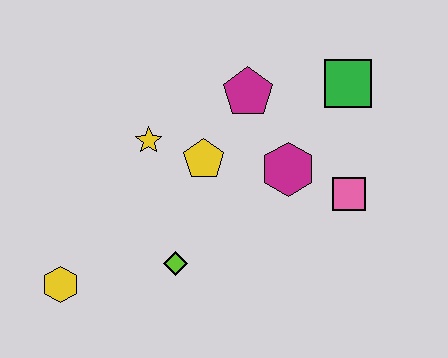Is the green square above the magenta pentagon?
Yes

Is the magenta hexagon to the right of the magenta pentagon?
Yes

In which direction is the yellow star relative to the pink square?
The yellow star is to the left of the pink square.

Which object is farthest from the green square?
The yellow hexagon is farthest from the green square.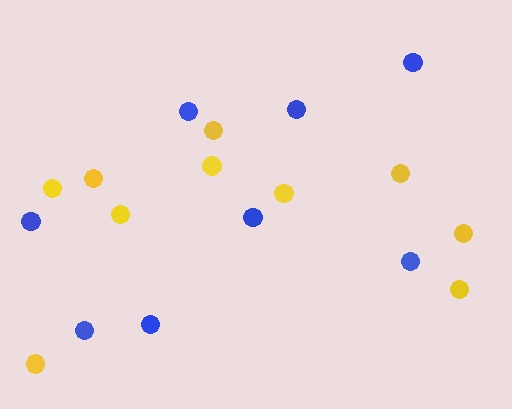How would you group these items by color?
There are 2 groups: one group of yellow circles (10) and one group of blue circles (8).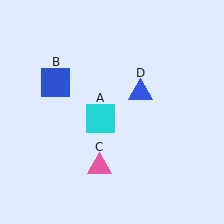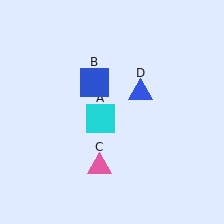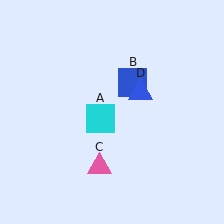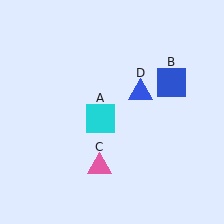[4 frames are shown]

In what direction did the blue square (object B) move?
The blue square (object B) moved right.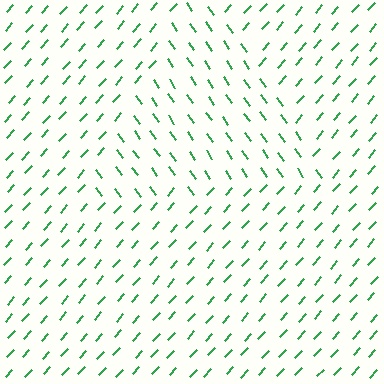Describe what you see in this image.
The image is filled with small green line segments. A triangle region in the image has lines oriented differently from the surrounding lines, creating a visible texture boundary.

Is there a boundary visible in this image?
Yes, there is a texture boundary formed by a change in line orientation.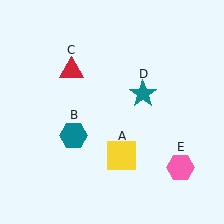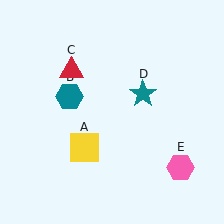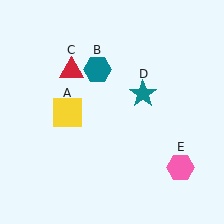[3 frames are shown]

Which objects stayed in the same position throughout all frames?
Red triangle (object C) and teal star (object D) and pink hexagon (object E) remained stationary.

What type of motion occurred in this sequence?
The yellow square (object A), teal hexagon (object B) rotated clockwise around the center of the scene.